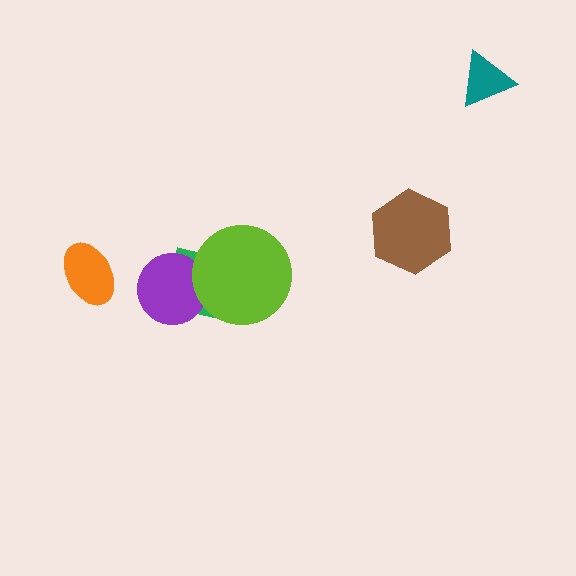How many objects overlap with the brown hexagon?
0 objects overlap with the brown hexagon.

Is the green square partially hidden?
Yes, it is partially covered by another shape.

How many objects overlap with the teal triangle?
0 objects overlap with the teal triangle.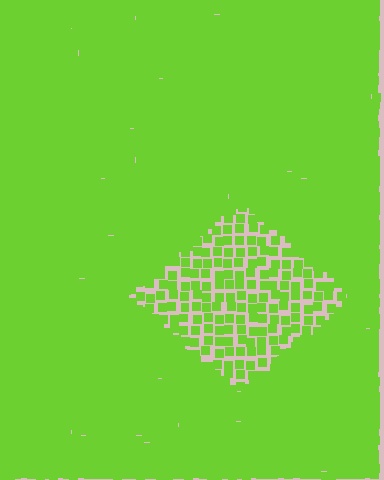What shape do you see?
I see a diamond.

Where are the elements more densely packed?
The elements are more densely packed outside the diamond boundary.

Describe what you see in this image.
The image contains small lime elements arranged at two different densities. A diamond-shaped region is visible where the elements are less densely packed than the surrounding area.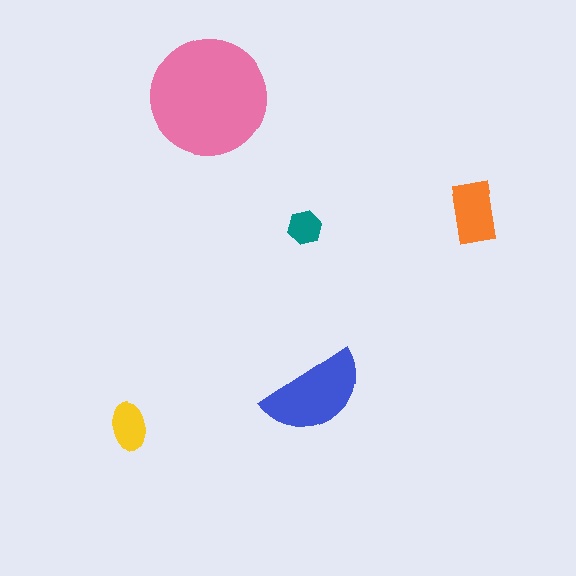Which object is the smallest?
The teal hexagon.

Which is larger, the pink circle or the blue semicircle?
The pink circle.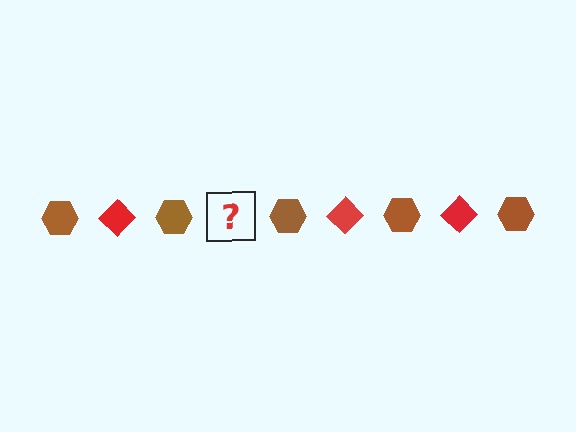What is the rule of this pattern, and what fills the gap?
The rule is that the pattern alternates between brown hexagon and red diamond. The gap should be filled with a red diamond.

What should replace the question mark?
The question mark should be replaced with a red diamond.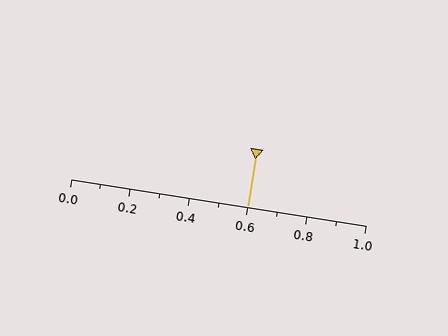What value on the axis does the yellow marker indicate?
The marker indicates approximately 0.6.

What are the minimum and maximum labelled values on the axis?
The axis runs from 0.0 to 1.0.